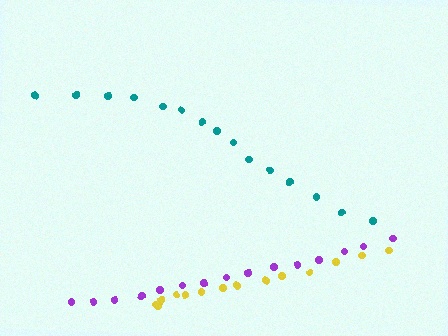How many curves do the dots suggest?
There are 3 distinct paths.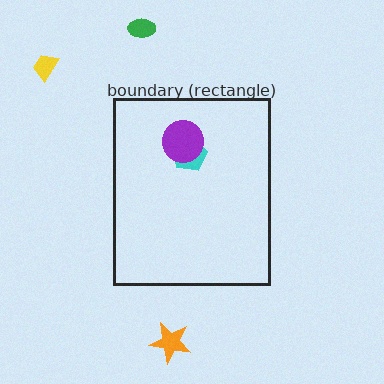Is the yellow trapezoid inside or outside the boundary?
Outside.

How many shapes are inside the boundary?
2 inside, 3 outside.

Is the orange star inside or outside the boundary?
Outside.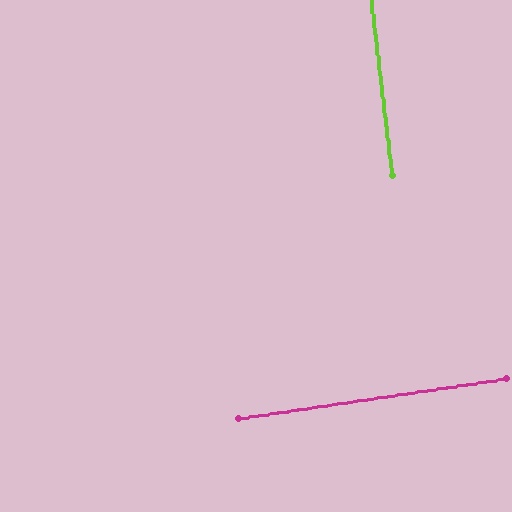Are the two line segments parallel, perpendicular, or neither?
Perpendicular — they meet at approximately 88°.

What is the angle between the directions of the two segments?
Approximately 88 degrees.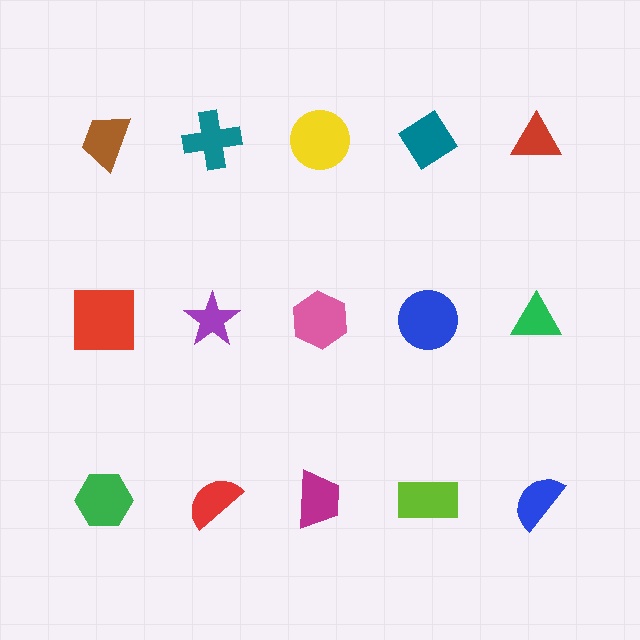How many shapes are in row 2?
5 shapes.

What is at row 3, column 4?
A lime rectangle.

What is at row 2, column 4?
A blue circle.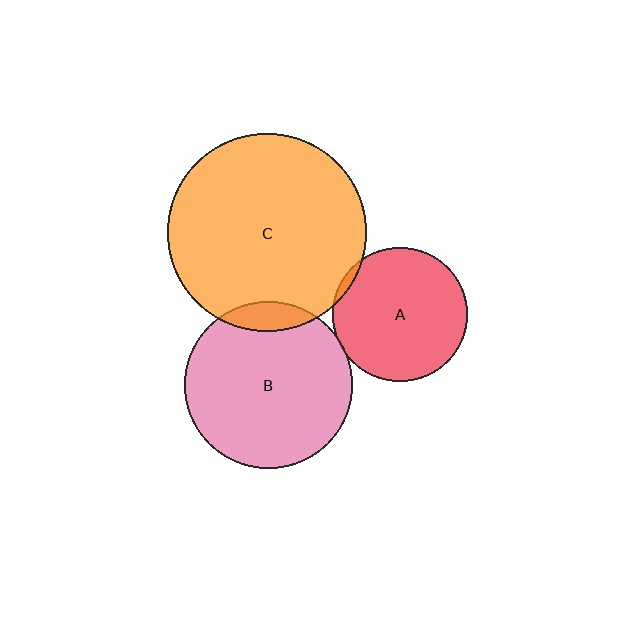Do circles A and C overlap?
Yes.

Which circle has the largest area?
Circle C (orange).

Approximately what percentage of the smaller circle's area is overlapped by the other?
Approximately 5%.